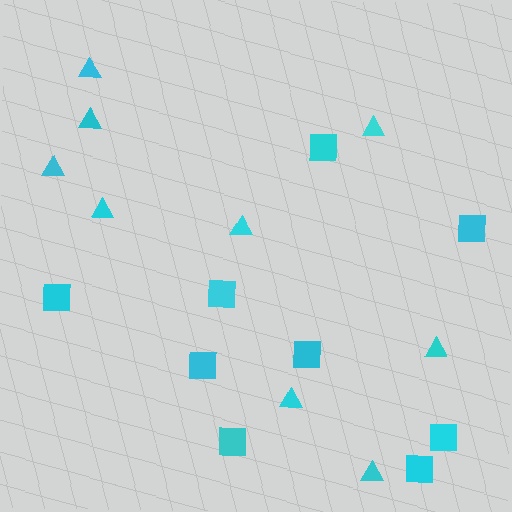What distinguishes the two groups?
There are 2 groups: one group of triangles (9) and one group of squares (9).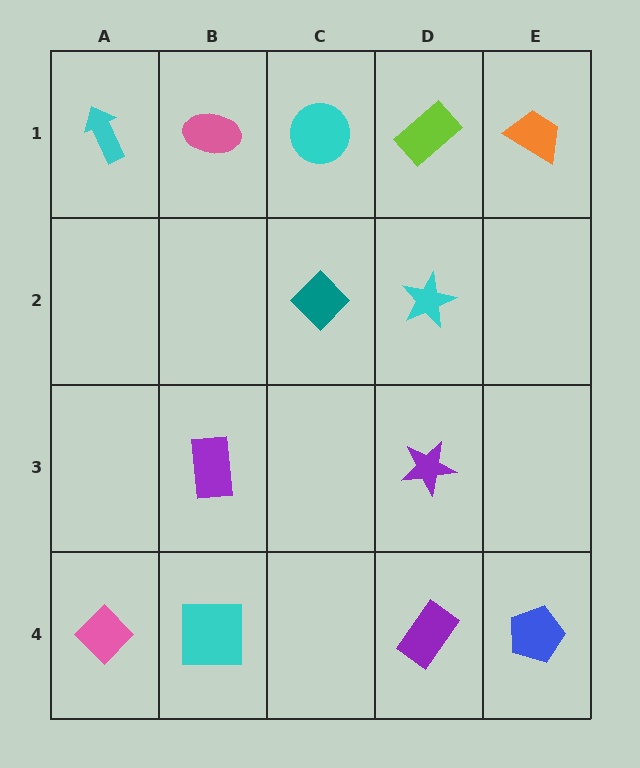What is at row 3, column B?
A purple rectangle.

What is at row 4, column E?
A blue pentagon.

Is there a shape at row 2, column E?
No, that cell is empty.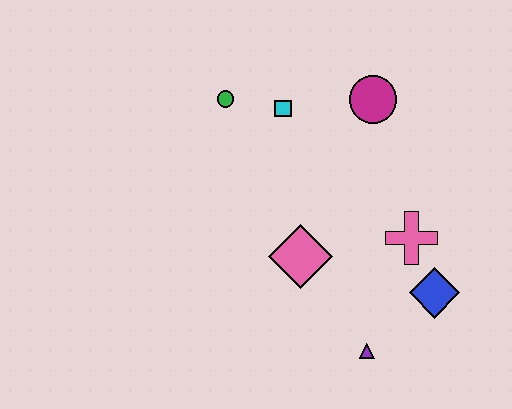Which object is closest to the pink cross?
The blue diamond is closest to the pink cross.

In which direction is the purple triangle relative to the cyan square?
The purple triangle is below the cyan square.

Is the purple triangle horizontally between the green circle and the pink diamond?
No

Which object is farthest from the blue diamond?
The green circle is farthest from the blue diamond.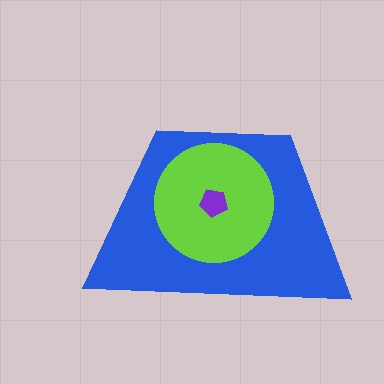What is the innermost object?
The purple pentagon.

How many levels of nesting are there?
3.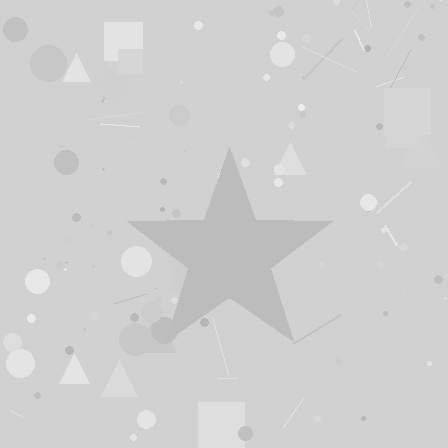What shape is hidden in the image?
A star is hidden in the image.